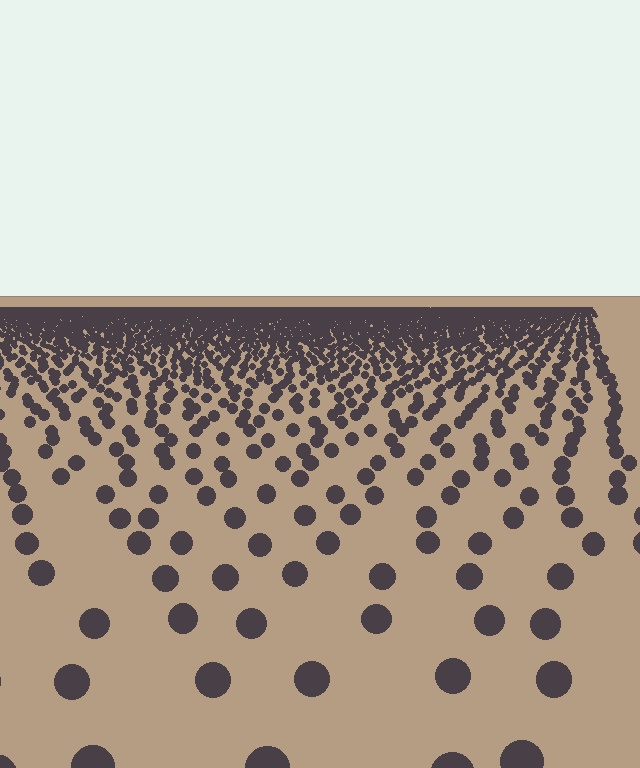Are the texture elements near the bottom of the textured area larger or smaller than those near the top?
Larger. Near the bottom, elements are closer to the viewer and appear at a bigger on-screen size.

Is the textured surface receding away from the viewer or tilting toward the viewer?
The surface is receding away from the viewer. Texture elements get smaller and denser toward the top.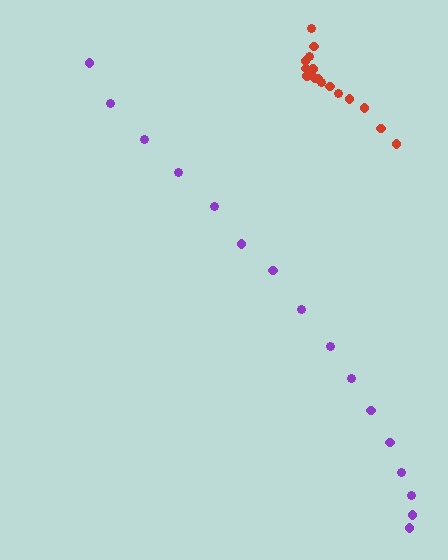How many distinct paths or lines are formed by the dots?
There are 2 distinct paths.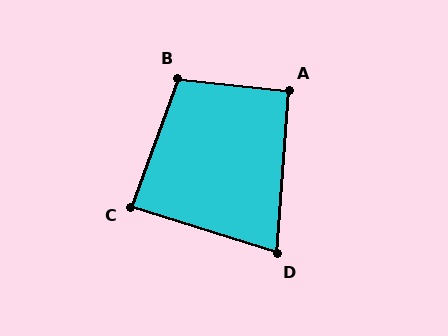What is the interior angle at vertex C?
Approximately 88 degrees (approximately right).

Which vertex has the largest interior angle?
B, at approximately 104 degrees.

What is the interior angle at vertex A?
Approximately 92 degrees (approximately right).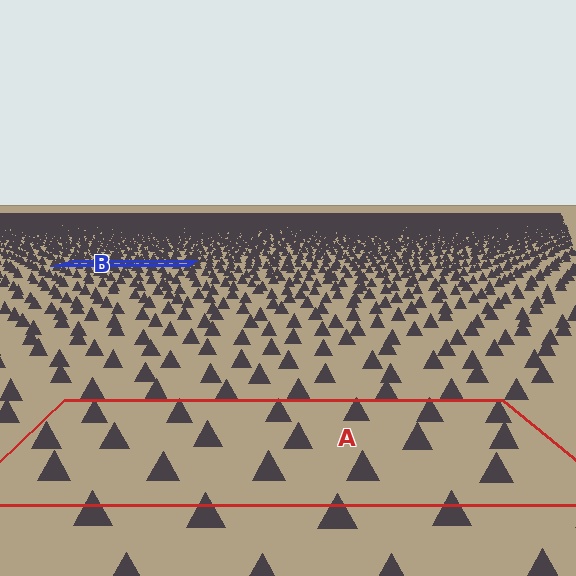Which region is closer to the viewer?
Region A is closer. The texture elements there are larger and more spread out.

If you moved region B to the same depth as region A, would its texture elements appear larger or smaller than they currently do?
They would appear larger. At a closer depth, the same texture elements are projected at a bigger on-screen size.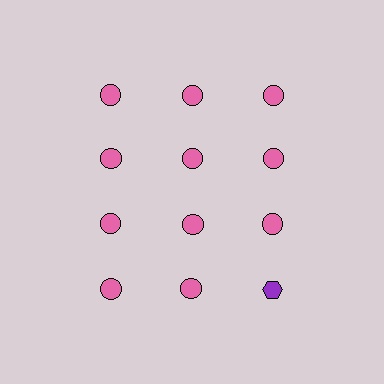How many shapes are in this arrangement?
There are 12 shapes arranged in a grid pattern.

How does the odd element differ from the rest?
It differs in both color (purple instead of pink) and shape (hexagon instead of circle).